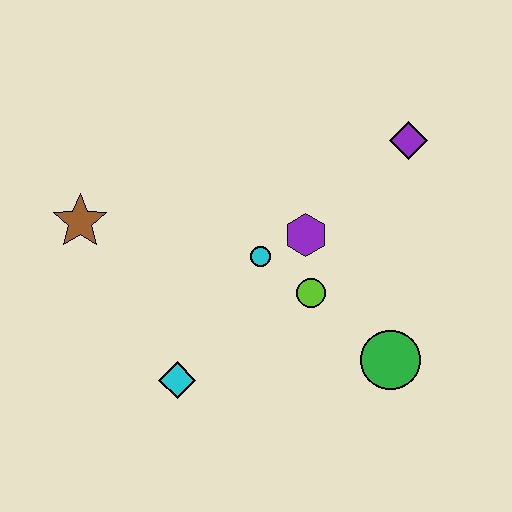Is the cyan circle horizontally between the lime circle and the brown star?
Yes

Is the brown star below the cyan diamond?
No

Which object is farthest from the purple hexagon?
The brown star is farthest from the purple hexagon.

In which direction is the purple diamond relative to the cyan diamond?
The purple diamond is above the cyan diamond.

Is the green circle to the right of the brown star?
Yes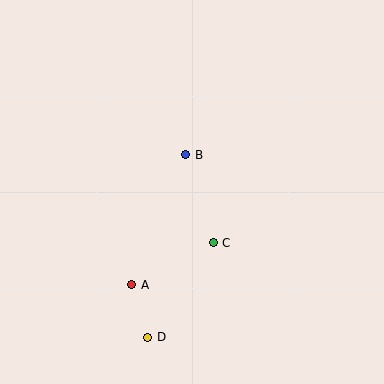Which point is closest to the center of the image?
Point B at (186, 155) is closest to the center.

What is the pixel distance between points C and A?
The distance between C and A is 92 pixels.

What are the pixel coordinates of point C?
Point C is at (213, 243).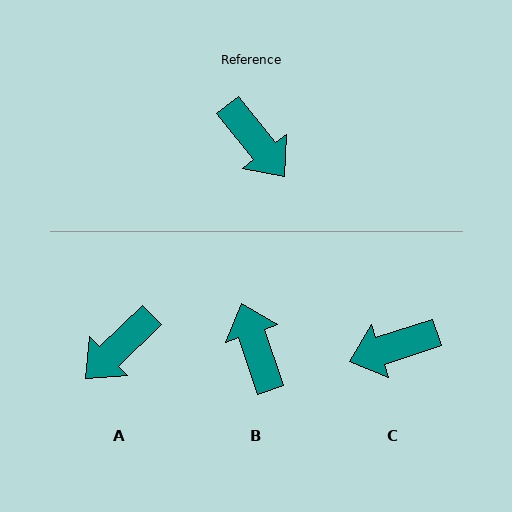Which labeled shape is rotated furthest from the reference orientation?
B, about 160 degrees away.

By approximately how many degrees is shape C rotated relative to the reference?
Approximately 110 degrees clockwise.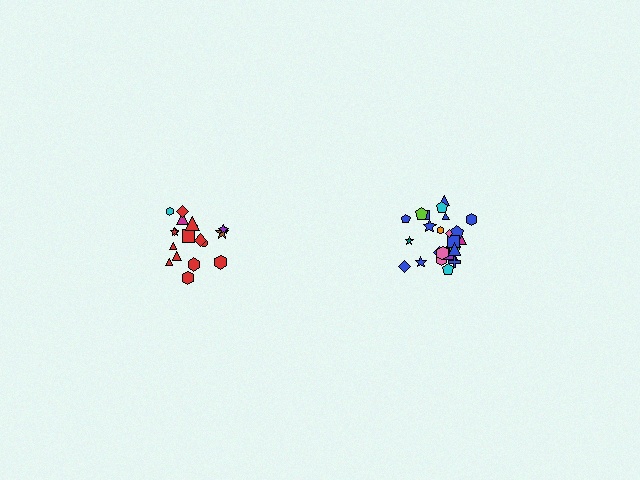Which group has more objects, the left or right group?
The right group.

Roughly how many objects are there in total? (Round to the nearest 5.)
Roughly 45 objects in total.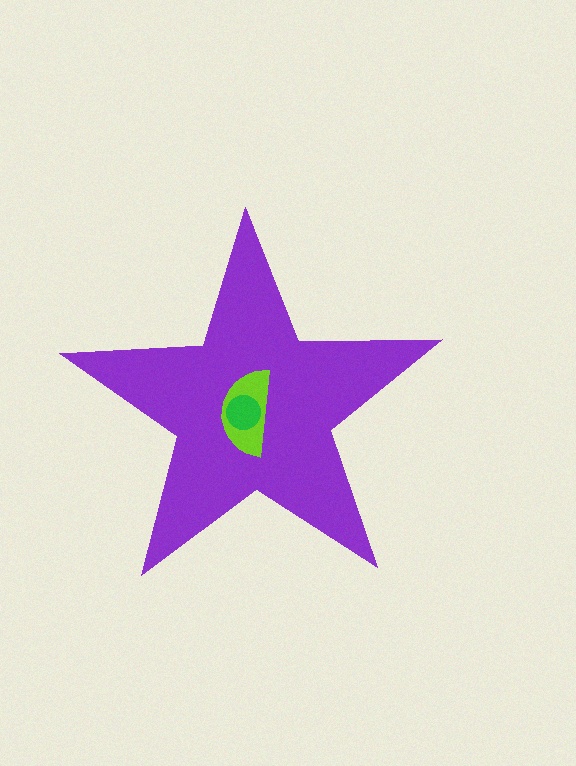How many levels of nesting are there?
3.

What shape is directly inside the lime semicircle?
The green circle.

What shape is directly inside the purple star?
The lime semicircle.